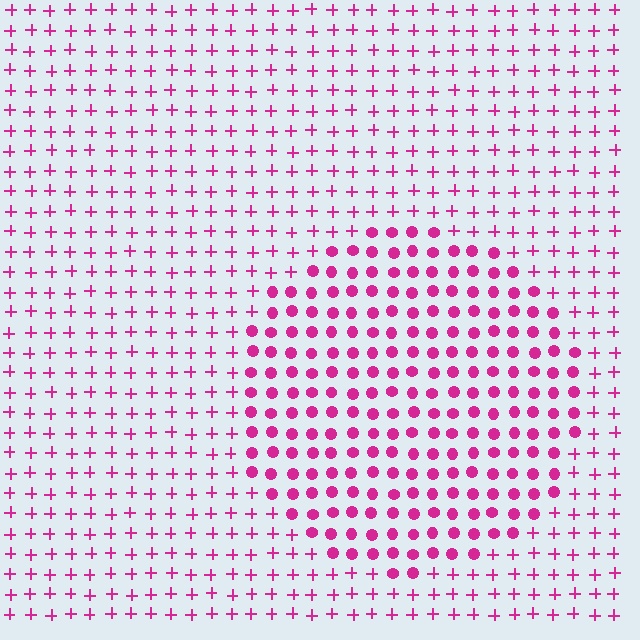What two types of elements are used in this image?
The image uses circles inside the circle region and plus signs outside it.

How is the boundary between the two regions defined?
The boundary is defined by a change in element shape: circles inside vs. plus signs outside. All elements share the same color and spacing.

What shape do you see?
I see a circle.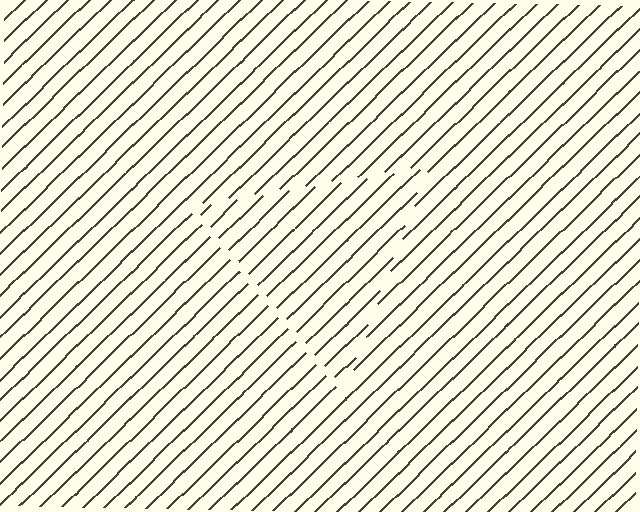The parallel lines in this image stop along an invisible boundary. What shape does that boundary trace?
An illusory triangle. The interior of the shape contains the same grating, shifted by half a period — the contour is defined by the phase discontinuity where line-ends from the inner and outer gratings abut.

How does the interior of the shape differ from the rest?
The interior of the shape contains the same grating, shifted by half a period — the contour is defined by the phase discontinuity where line-ends from the inner and outer gratings abut.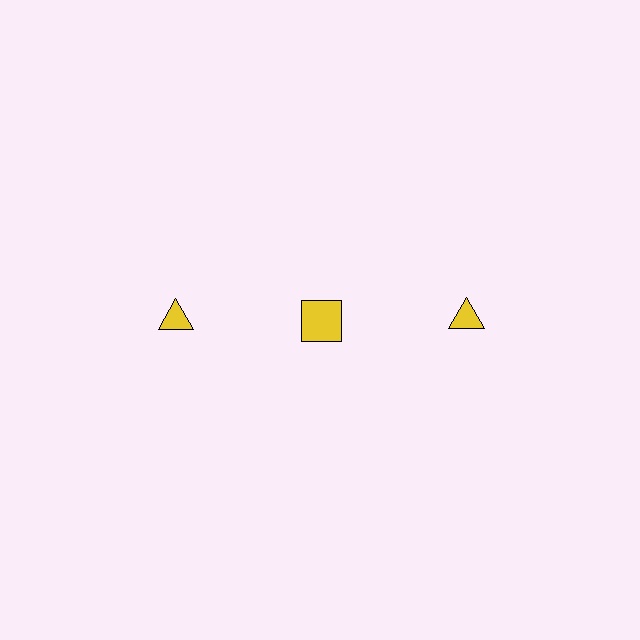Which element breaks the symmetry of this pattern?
The yellow square in the top row, second from left column breaks the symmetry. All other shapes are yellow triangles.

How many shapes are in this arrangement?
There are 3 shapes arranged in a grid pattern.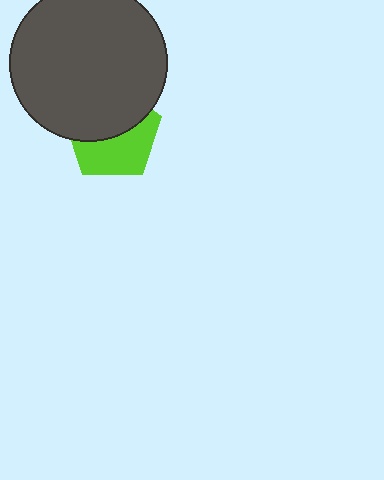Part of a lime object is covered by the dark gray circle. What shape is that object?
It is a pentagon.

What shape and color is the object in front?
The object in front is a dark gray circle.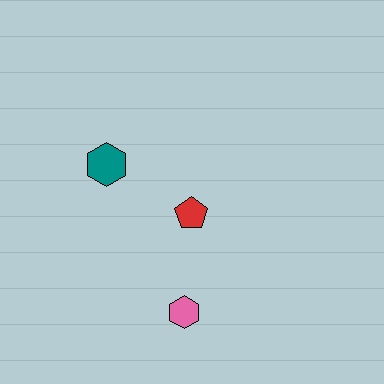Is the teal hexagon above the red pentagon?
Yes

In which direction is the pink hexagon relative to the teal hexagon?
The pink hexagon is below the teal hexagon.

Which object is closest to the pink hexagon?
The red pentagon is closest to the pink hexagon.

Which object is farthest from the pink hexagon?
The teal hexagon is farthest from the pink hexagon.